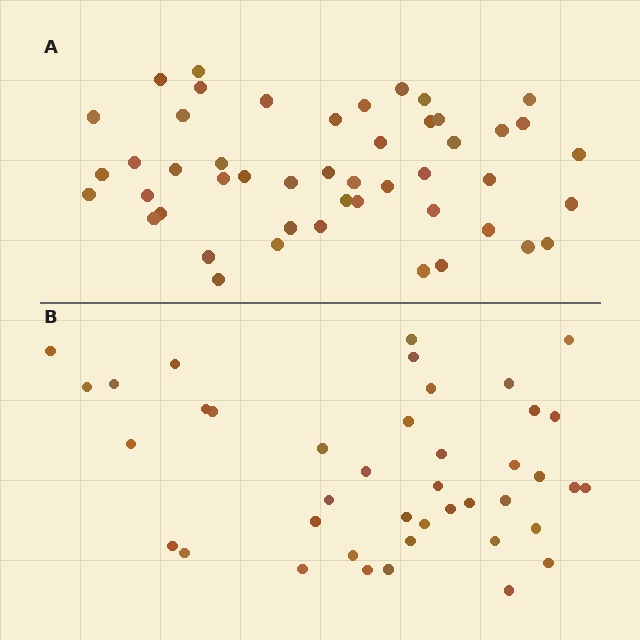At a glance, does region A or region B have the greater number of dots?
Region A (the top region) has more dots.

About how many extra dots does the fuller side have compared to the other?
Region A has roughly 8 or so more dots than region B.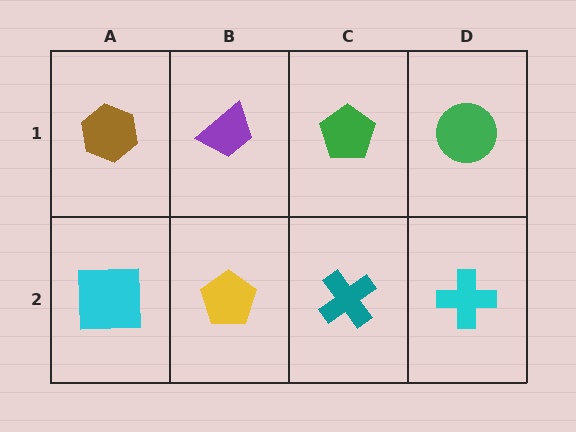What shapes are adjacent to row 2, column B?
A purple trapezoid (row 1, column B), a cyan square (row 2, column A), a teal cross (row 2, column C).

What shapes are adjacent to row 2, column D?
A green circle (row 1, column D), a teal cross (row 2, column C).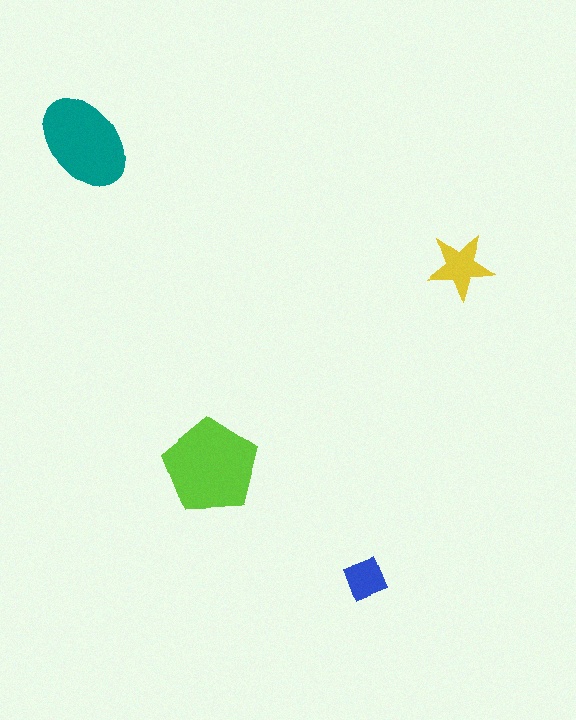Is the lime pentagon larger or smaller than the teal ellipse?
Larger.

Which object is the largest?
The lime pentagon.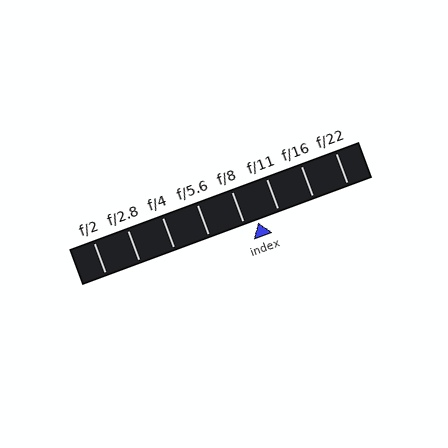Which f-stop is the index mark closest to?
The index mark is closest to f/8.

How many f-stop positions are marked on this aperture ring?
There are 8 f-stop positions marked.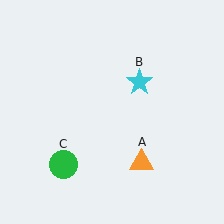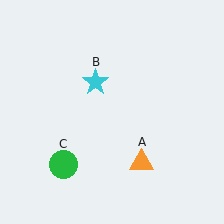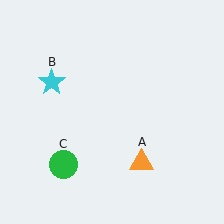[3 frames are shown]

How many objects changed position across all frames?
1 object changed position: cyan star (object B).